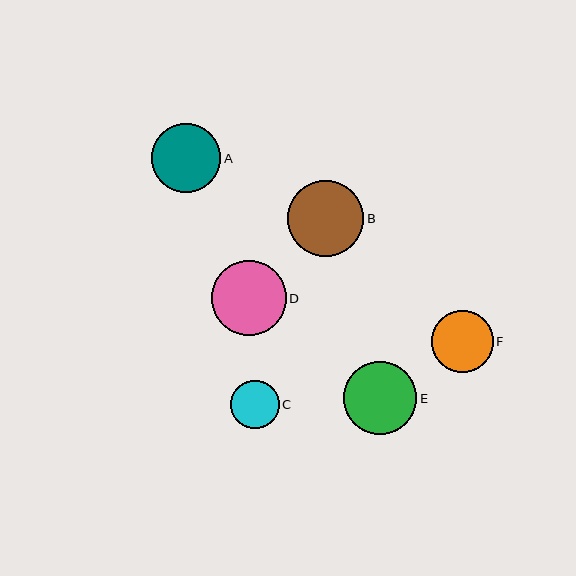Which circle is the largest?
Circle B is the largest with a size of approximately 76 pixels.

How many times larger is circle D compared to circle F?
Circle D is approximately 1.2 times the size of circle F.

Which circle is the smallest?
Circle C is the smallest with a size of approximately 48 pixels.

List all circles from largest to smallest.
From largest to smallest: B, D, E, A, F, C.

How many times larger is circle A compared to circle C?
Circle A is approximately 1.4 times the size of circle C.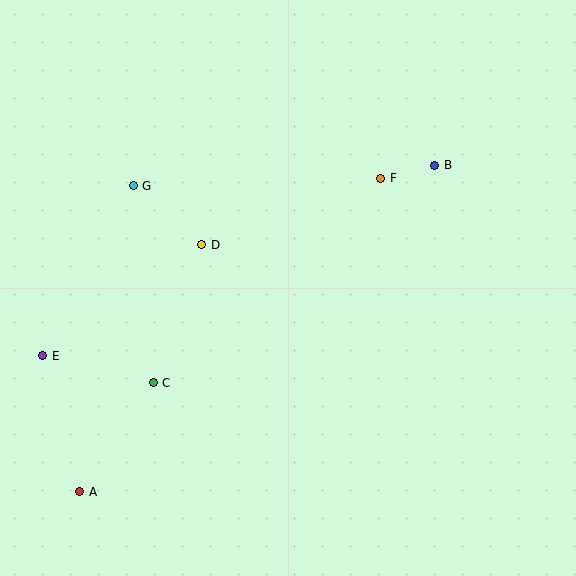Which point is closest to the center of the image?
Point D at (202, 245) is closest to the center.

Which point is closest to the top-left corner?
Point G is closest to the top-left corner.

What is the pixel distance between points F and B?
The distance between F and B is 56 pixels.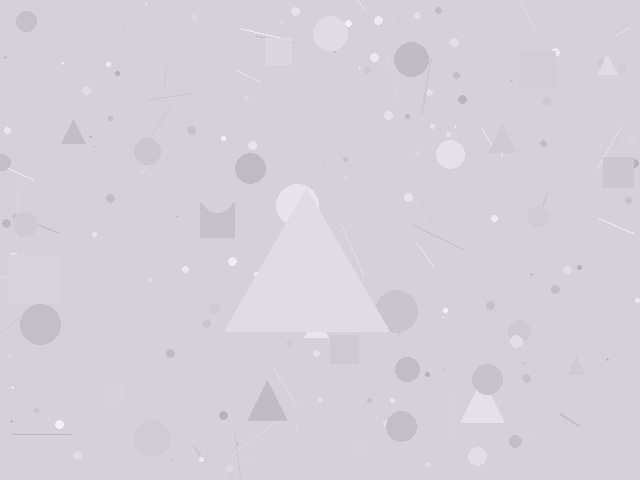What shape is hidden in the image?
A triangle is hidden in the image.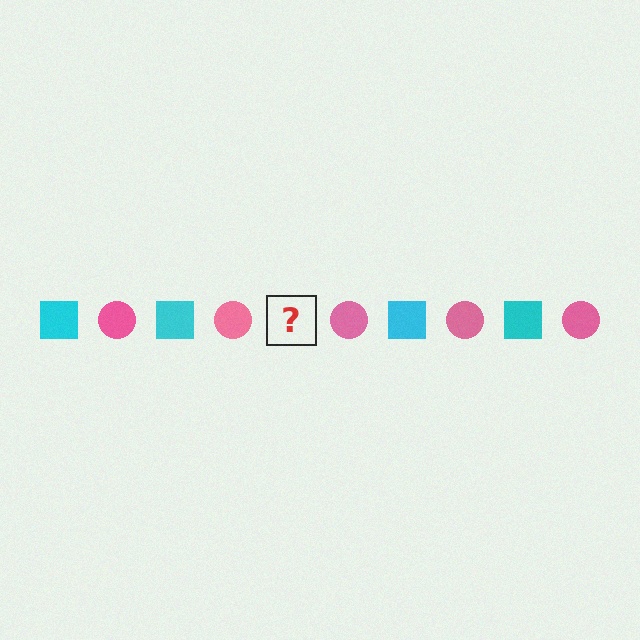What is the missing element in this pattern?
The missing element is a cyan square.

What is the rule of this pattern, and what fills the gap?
The rule is that the pattern alternates between cyan square and pink circle. The gap should be filled with a cyan square.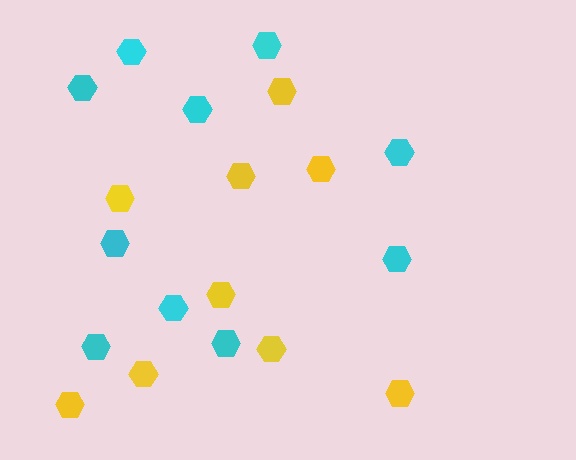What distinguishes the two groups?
There are 2 groups: one group of cyan hexagons (10) and one group of yellow hexagons (9).